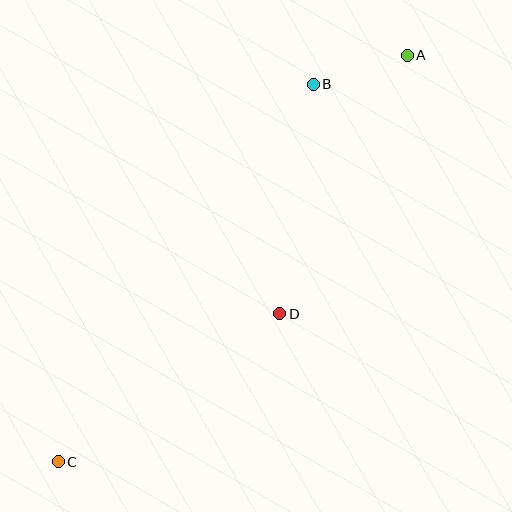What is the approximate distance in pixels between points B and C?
The distance between B and C is approximately 456 pixels.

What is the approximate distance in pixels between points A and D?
The distance between A and D is approximately 288 pixels.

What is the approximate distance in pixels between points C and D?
The distance between C and D is approximately 267 pixels.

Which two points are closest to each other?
Points A and B are closest to each other.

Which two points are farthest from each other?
Points A and C are farthest from each other.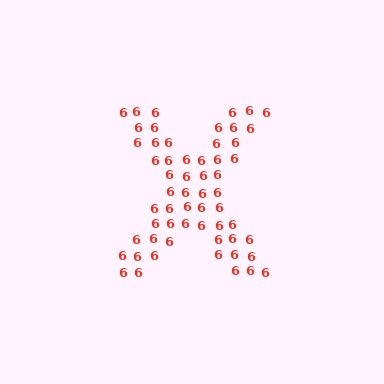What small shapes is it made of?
It is made of small digit 6's.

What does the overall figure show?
The overall figure shows the letter X.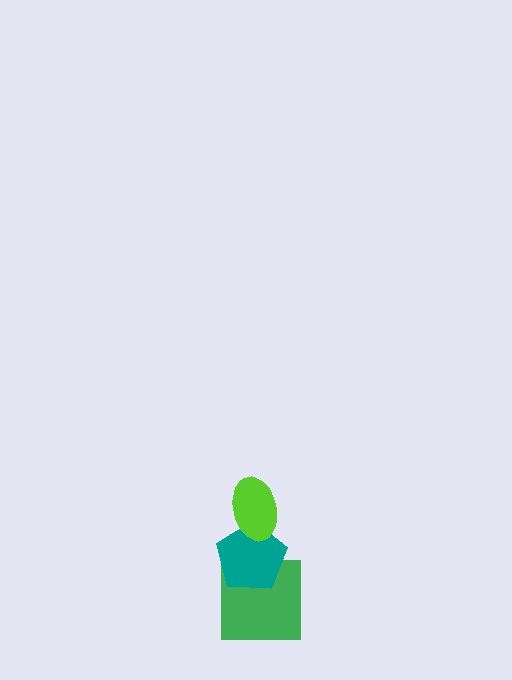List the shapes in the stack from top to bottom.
From top to bottom: the lime ellipse, the teal pentagon, the green square.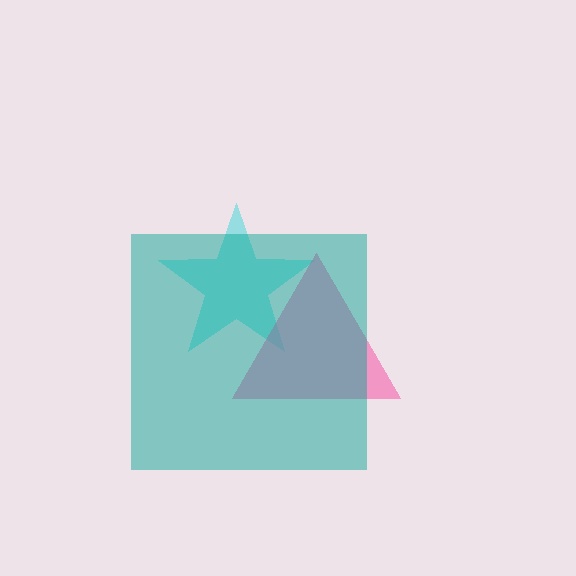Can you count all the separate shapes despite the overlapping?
Yes, there are 3 separate shapes.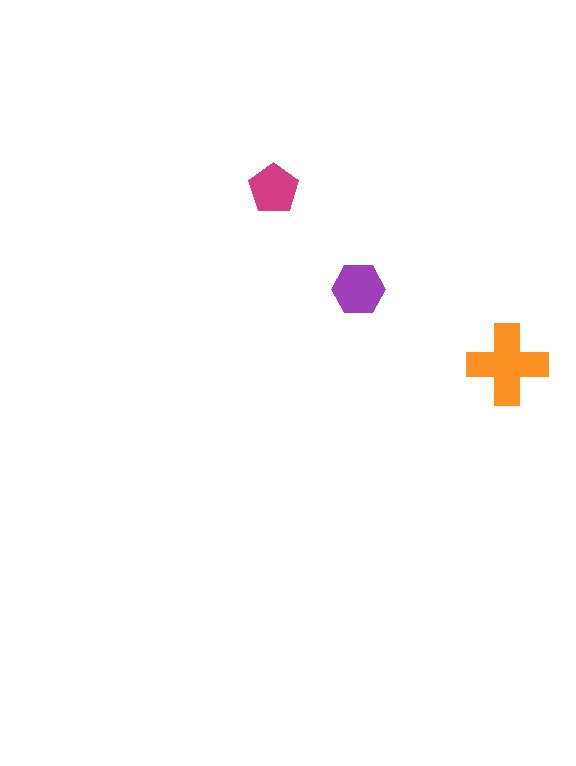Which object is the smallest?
The magenta pentagon.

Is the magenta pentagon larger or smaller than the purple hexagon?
Smaller.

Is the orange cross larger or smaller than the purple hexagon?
Larger.